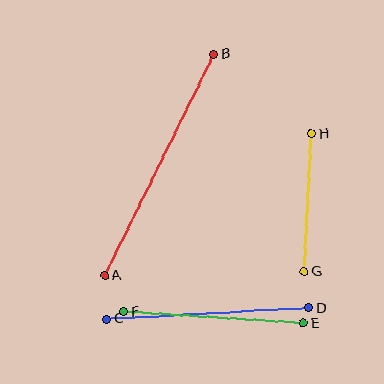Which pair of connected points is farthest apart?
Points A and B are farthest apart.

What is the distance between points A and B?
The distance is approximately 247 pixels.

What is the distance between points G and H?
The distance is approximately 138 pixels.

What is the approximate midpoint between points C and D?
The midpoint is at approximately (208, 314) pixels.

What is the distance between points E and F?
The distance is approximately 180 pixels.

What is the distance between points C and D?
The distance is approximately 202 pixels.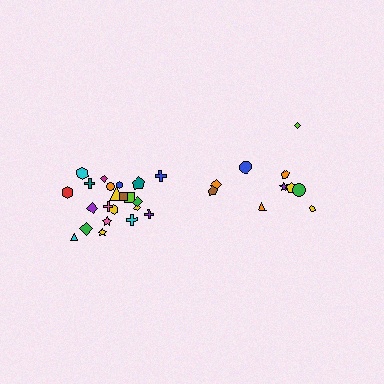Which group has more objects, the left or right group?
The left group.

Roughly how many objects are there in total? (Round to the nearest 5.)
Roughly 30 objects in total.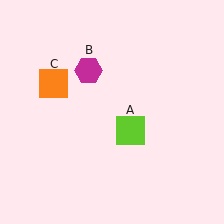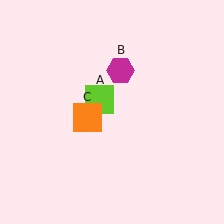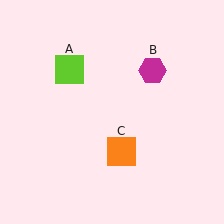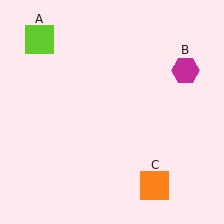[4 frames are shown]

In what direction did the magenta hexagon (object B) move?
The magenta hexagon (object B) moved right.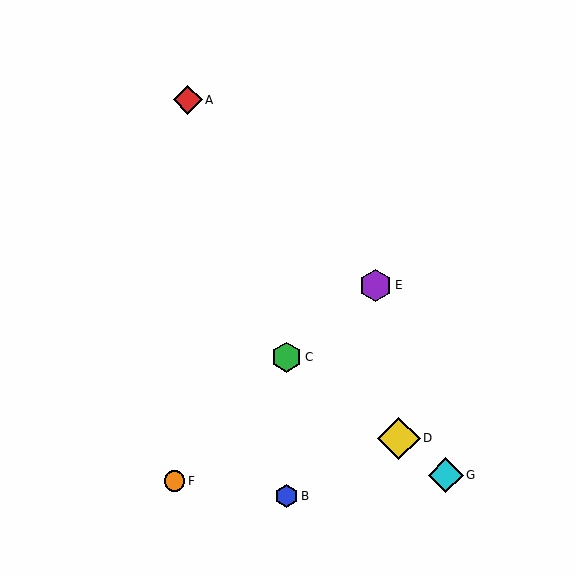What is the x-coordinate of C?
Object C is at x≈287.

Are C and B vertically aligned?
Yes, both are at x≈287.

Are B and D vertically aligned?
No, B is at x≈287 and D is at x≈399.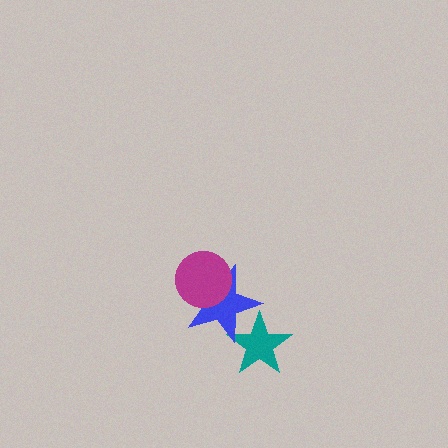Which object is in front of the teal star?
The blue star is in front of the teal star.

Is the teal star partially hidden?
Yes, it is partially covered by another shape.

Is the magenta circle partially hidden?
No, no other shape covers it.